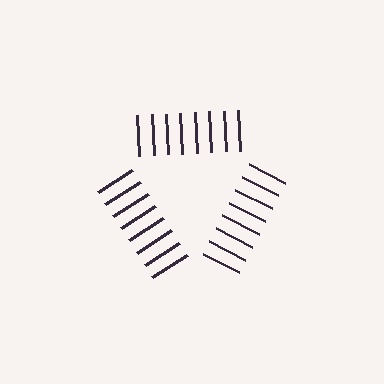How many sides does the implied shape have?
3 sides — the line-ends trace a triangle.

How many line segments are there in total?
24 — 8 along each of the 3 edges.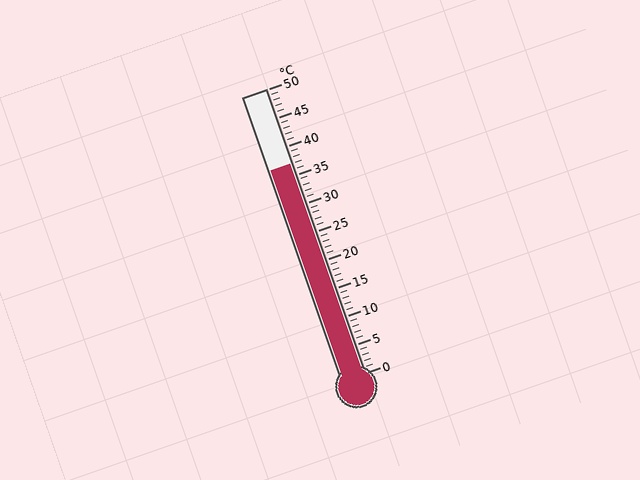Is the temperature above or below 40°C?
The temperature is below 40°C.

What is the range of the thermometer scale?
The thermometer scale ranges from 0°C to 50°C.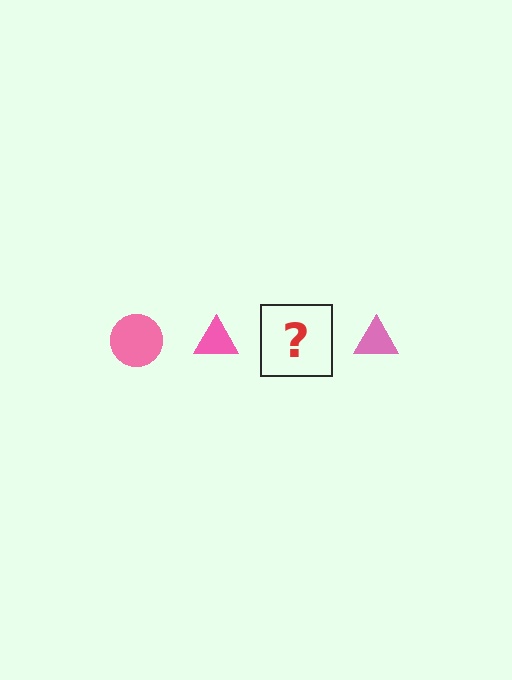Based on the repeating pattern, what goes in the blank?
The blank should be a pink circle.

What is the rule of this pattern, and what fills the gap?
The rule is that the pattern cycles through circle, triangle shapes in pink. The gap should be filled with a pink circle.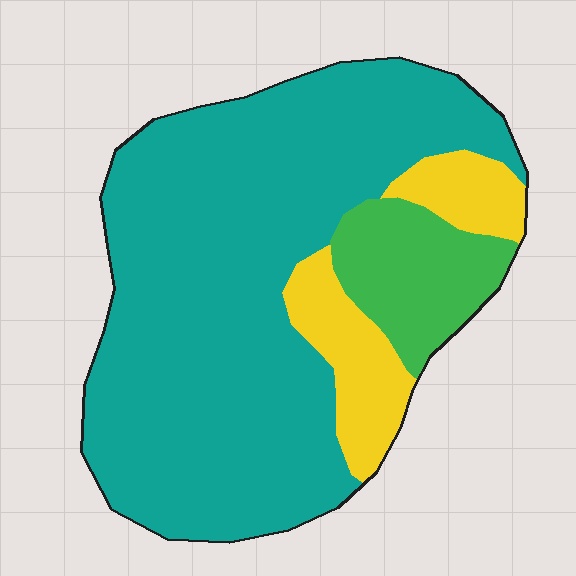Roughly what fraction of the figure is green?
Green covers 12% of the figure.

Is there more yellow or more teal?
Teal.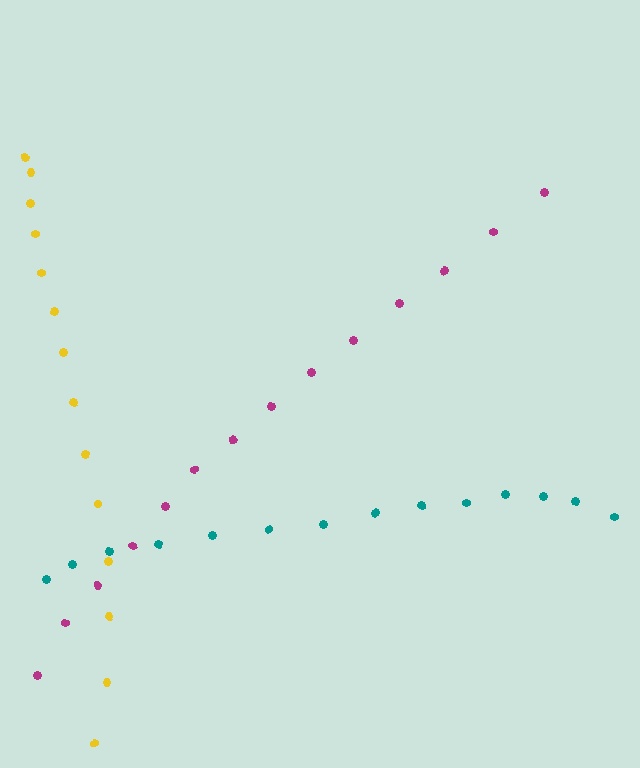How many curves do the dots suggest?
There are 3 distinct paths.